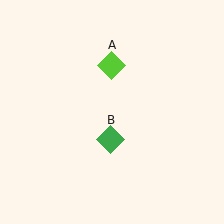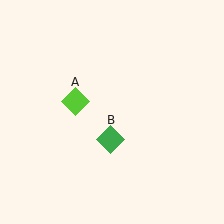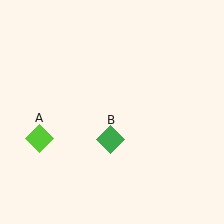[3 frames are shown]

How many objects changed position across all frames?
1 object changed position: lime diamond (object A).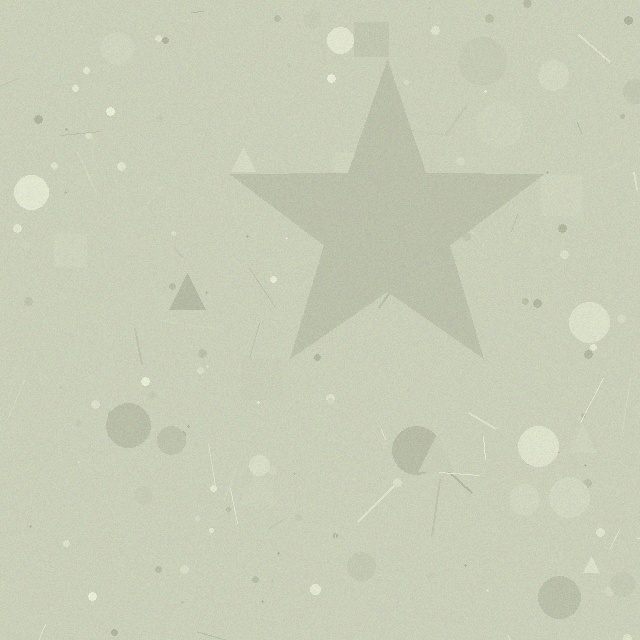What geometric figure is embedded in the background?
A star is embedded in the background.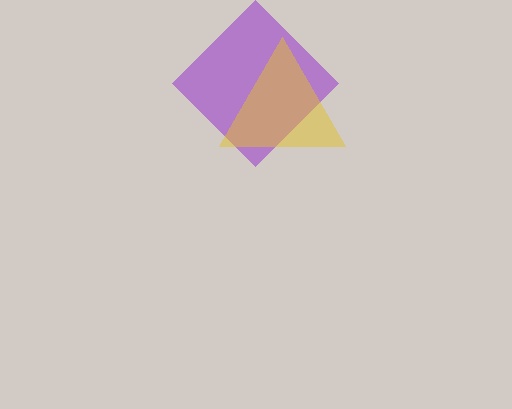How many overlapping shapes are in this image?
There are 2 overlapping shapes in the image.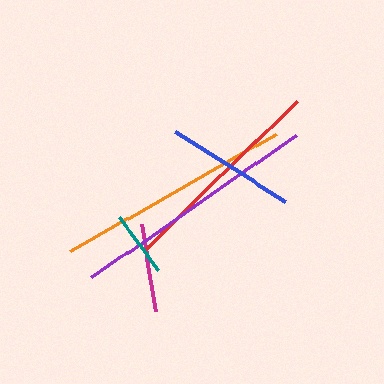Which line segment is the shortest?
The teal line is the shortest at approximately 66 pixels.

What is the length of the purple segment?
The purple segment is approximately 250 pixels long.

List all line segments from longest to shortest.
From longest to shortest: purple, orange, red, blue, magenta, teal.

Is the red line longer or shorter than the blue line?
The red line is longer than the blue line.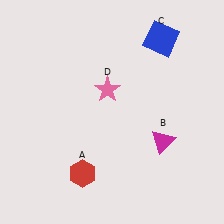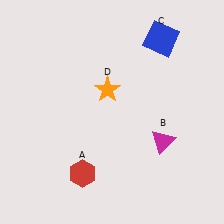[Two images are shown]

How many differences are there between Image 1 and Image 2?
There is 1 difference between the two images.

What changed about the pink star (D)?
In Image 1, D is pink. In Image 2, it changed to orange.